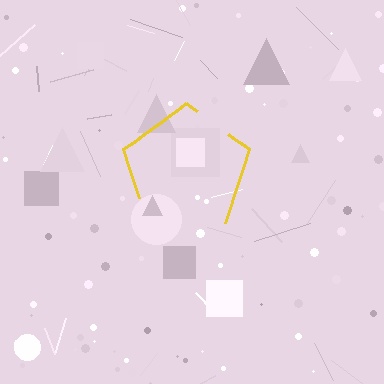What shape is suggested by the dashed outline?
The dashed outline suggests a pentagon.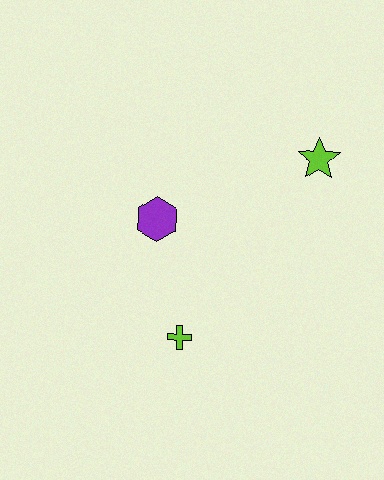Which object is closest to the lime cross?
The purple hexagon is closest to the lime cross.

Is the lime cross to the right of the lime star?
No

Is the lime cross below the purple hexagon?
Yes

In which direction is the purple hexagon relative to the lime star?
The purple hexagon is to the left of the lime star.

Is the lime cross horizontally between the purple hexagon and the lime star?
Yes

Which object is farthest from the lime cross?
The lime star is farthest from the lime cross.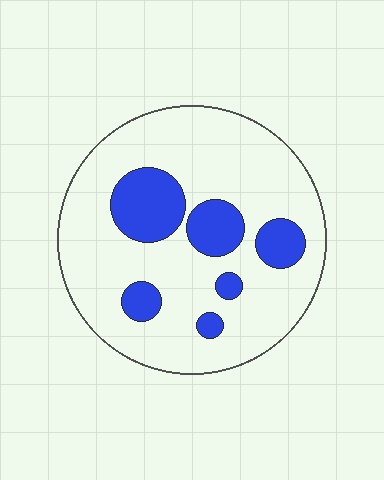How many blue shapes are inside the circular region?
6.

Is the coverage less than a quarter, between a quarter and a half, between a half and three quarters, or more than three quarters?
Less than a quarter.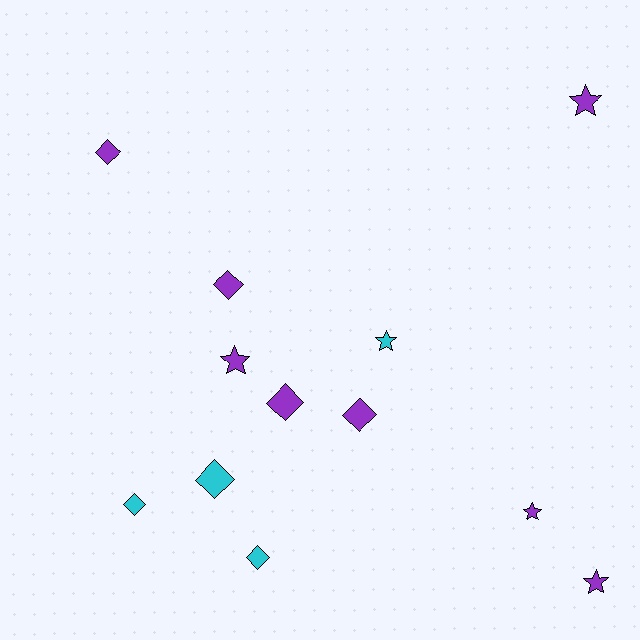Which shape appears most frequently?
Diamond, with 7 objects.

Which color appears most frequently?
Purple, with 8 objects.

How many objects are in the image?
There are 12 objects.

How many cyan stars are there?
There is 1 cyan star.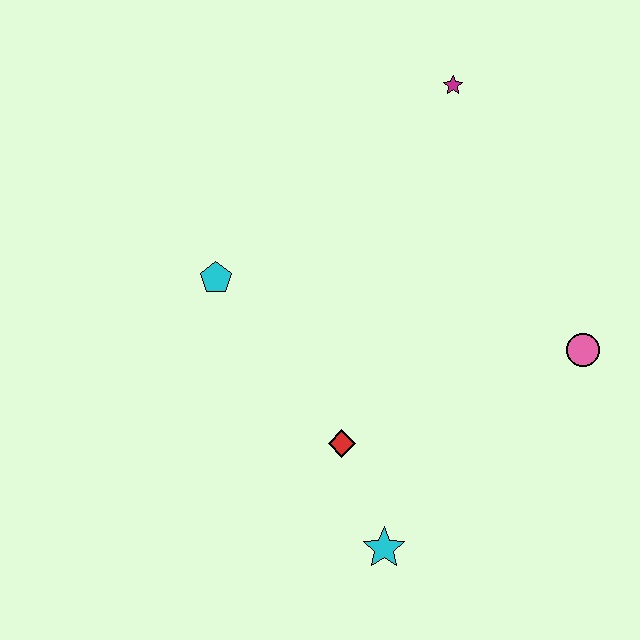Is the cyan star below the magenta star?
Yes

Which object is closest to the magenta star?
The pink circle is closest to the magenta star.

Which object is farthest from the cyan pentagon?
The pink circle is farthest from the cyan pentagon.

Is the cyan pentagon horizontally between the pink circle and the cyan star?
No